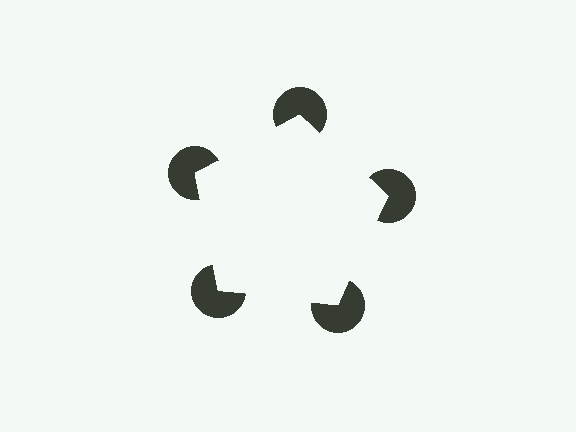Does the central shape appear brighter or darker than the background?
It typically appears slightly brighter than the background, even though no actual brightness change is drawn.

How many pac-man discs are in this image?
There are 5 — one at each vertex of the illusory pentagon.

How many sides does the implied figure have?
5 sides.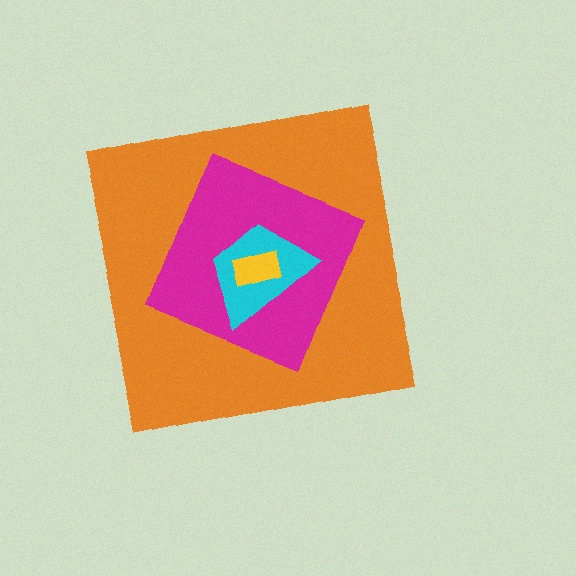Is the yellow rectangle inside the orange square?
Yes.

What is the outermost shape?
The orange square.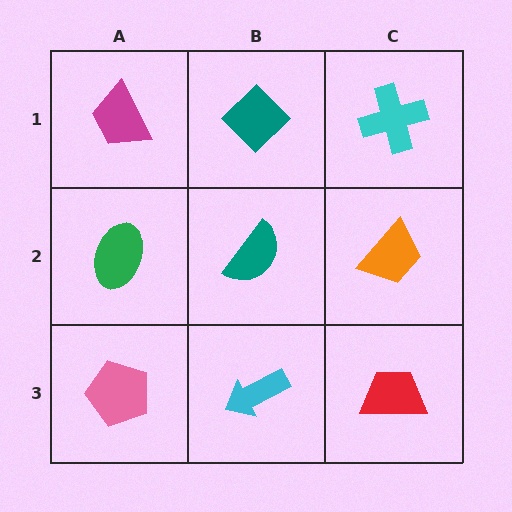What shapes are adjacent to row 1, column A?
A green ellipse (row 2, column A), a teal diamond (row 1, column B).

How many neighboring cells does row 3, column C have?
2.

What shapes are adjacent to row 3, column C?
An orange trapezoid (row 2, column C), a cyan arrow (row 3, column B).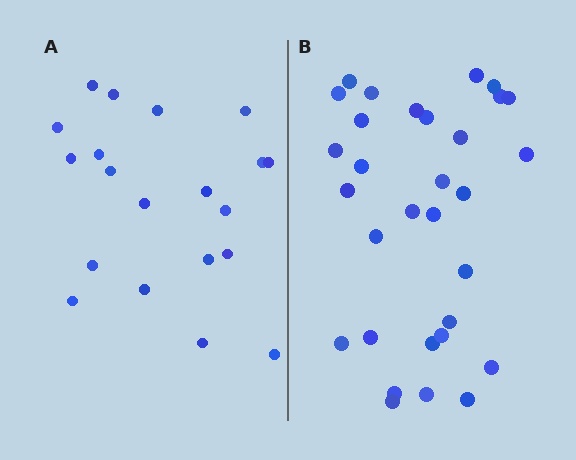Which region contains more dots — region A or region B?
Region B (the right region) has more dots.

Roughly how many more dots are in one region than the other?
Region B has roughly 12 or so more dots than region A.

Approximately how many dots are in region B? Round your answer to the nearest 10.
About 30 dots. (The exact count is 31, which rounds to 30.)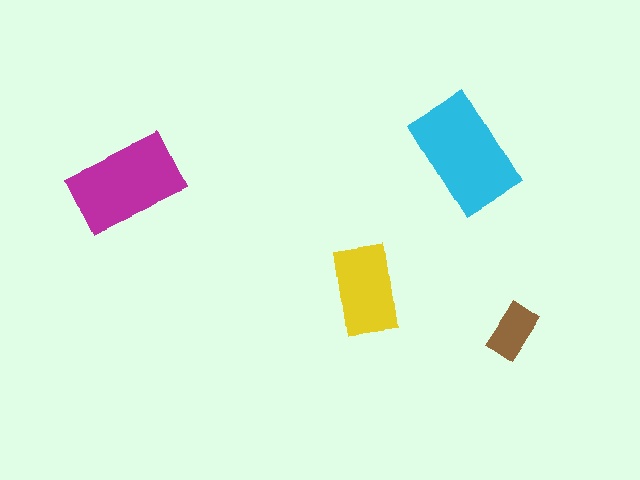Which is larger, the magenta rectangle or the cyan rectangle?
The cyan one.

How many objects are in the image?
There are 4 objects in the image.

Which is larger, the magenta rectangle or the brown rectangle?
The magenta one.